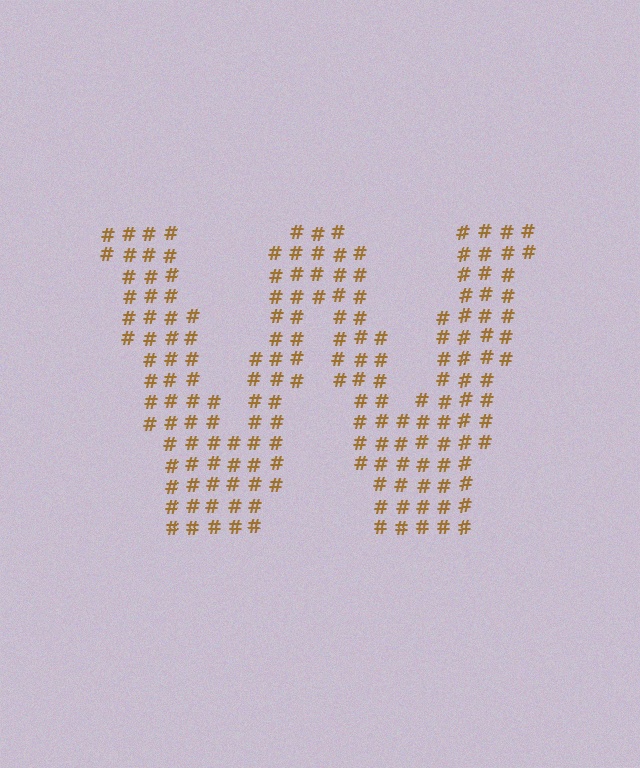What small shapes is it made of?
It is made of small hash symbols.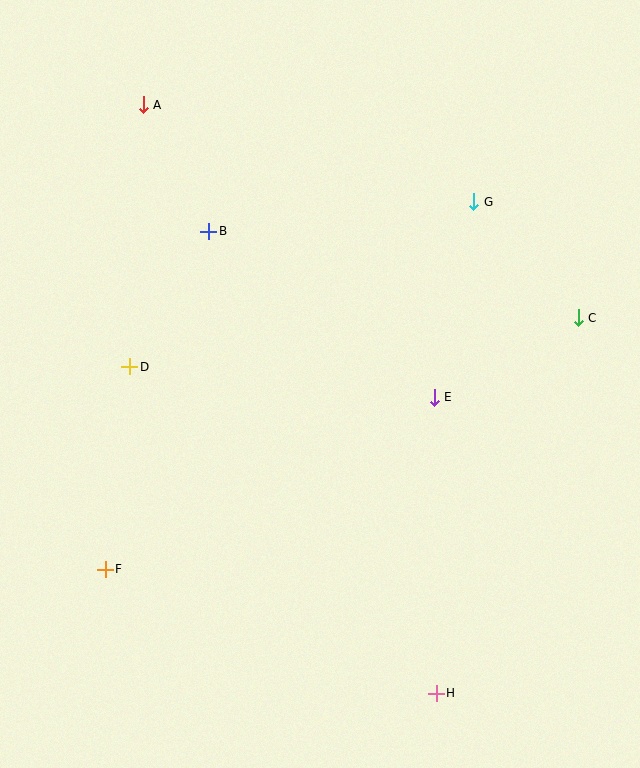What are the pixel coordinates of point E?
Point E is at (434, 397).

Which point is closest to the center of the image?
Point E at (434, 397) is closest to the center.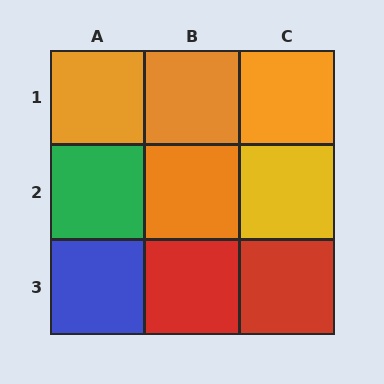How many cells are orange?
4 cells are orange.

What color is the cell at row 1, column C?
Orange.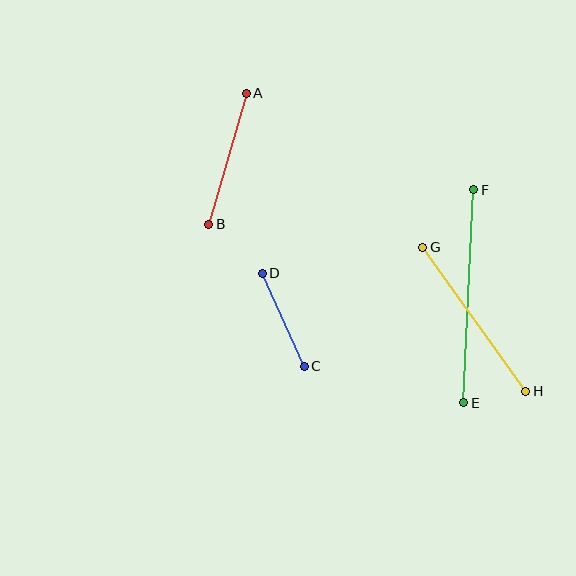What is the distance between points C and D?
The distance is approximately 103 pixels.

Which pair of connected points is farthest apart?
Points E and F are farthest apart.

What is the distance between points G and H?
The distance is approximately 177 pixels.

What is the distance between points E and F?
The distance is approximately 213 pixels.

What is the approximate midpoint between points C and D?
The midpoint is at approximately (283, 320) pixels.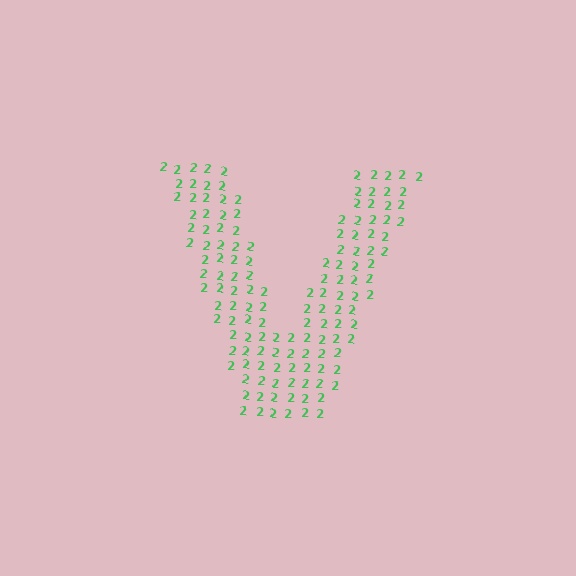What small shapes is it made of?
It is made of small digit 2's.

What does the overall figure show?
The overall figure shows the letter V.